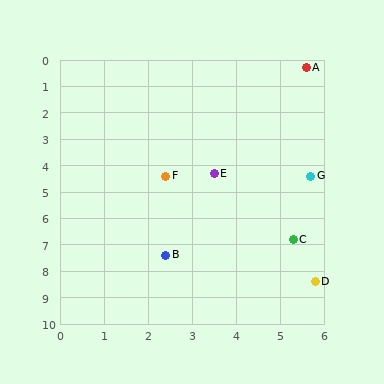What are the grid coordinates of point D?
Point D is at approximately (5.8, 8.4).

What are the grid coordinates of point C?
Point C is at approximately (5.3, 6.8).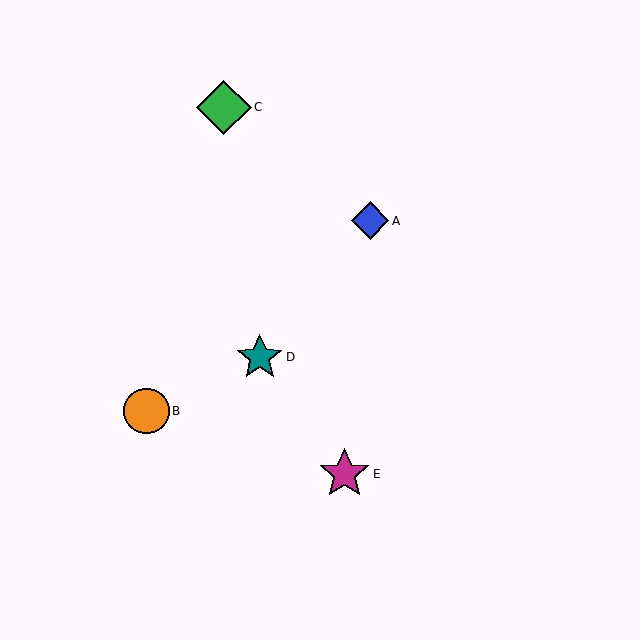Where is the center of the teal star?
The center of the teal star is at (260, 357).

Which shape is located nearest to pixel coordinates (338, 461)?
The magenta star (labeled E) at (345, 474) is nearest to that location.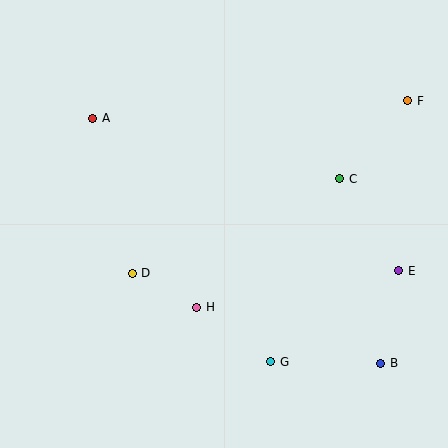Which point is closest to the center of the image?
Point H at (197, 307) is closest to the center.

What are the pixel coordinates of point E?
Point E is at (399, 271).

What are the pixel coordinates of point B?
Point B is at (381, 363).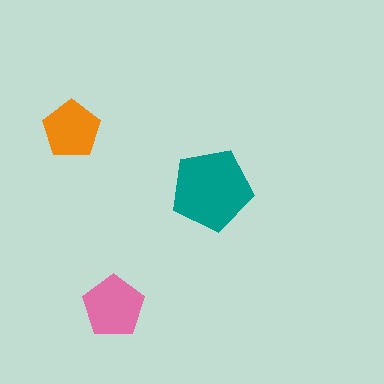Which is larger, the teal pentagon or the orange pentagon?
The teal one.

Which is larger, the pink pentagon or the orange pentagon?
The pink one.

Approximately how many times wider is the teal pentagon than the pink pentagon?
About 1.5 times wider.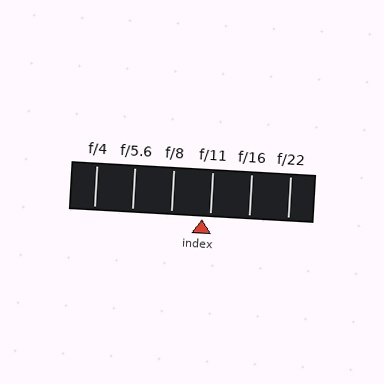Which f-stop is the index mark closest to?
The index mark is closest to f/11.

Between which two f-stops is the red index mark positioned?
The index mark is between f/8 and f/11.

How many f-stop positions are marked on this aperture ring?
There are 6 f-stop positions marked.